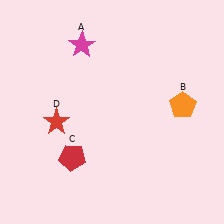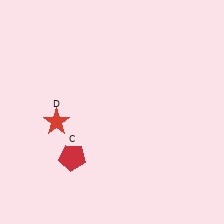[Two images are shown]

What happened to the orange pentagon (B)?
The orange pentagon (B) was removed in Image 2. It was in the top-right area of Image 1.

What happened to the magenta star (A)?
The magenta star (A) was removed in Image 2. It was in the top-left area of Image 1.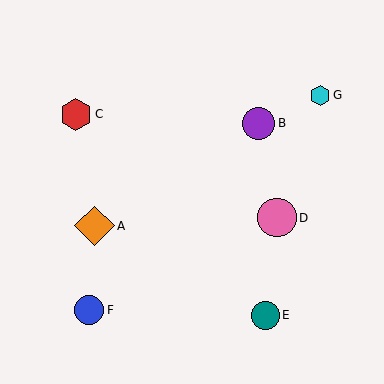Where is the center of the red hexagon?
The center of the red hexagon is at (76, 114).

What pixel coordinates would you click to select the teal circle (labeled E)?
Click at (265, 315) to select the teal circle E.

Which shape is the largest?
The orange diamond (labeled A) is the largest.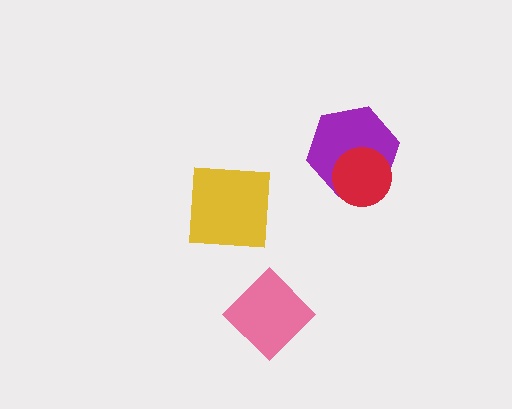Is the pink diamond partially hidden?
No, no other shape covers it.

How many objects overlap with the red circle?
1 object overlaps with the red circle.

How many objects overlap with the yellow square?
0 objects overlap with the yellow square.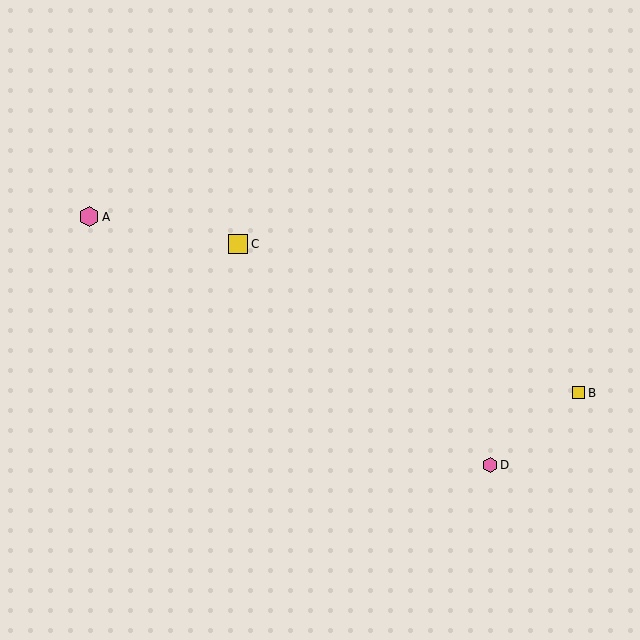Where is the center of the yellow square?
The center of the yellow square is at (578, 393).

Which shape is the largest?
The pink hexagon (labeled A) is the largest.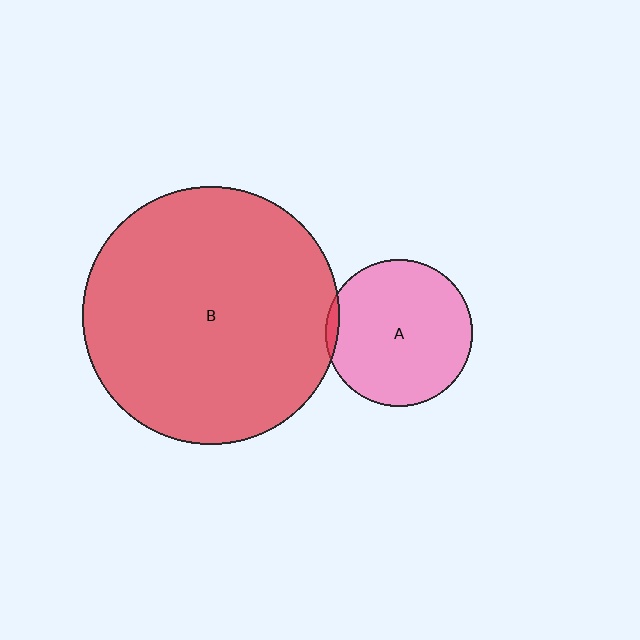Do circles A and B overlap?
Yes.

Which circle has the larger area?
Circle B (red).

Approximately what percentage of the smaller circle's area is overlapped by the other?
Approximately 5%.